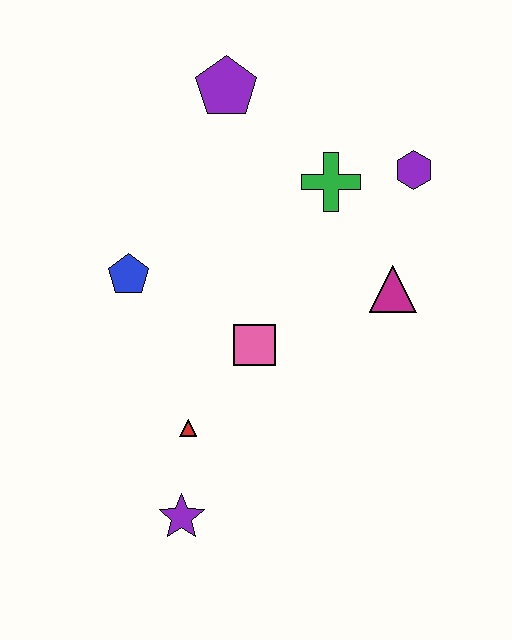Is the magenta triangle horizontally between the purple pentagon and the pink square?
No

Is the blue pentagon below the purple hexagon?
Yes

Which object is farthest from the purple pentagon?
The purple star is farthest from the purple pentagon.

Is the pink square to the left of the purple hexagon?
Yes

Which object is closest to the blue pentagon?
The pink square is closest to the blue pentagon.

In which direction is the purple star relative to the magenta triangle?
The purple star is below the magenta triangle.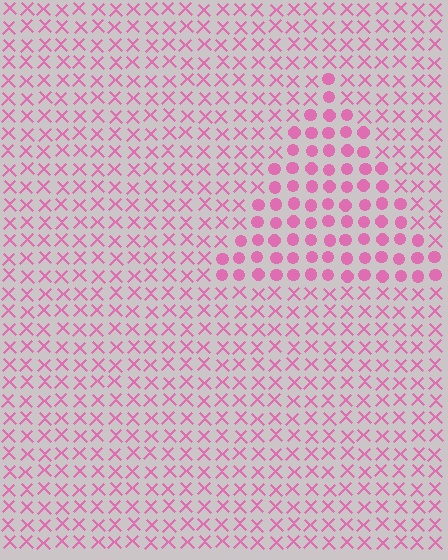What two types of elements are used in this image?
The image uses circles inside the triangle region and X marks outside it.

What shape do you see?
I see a triangle.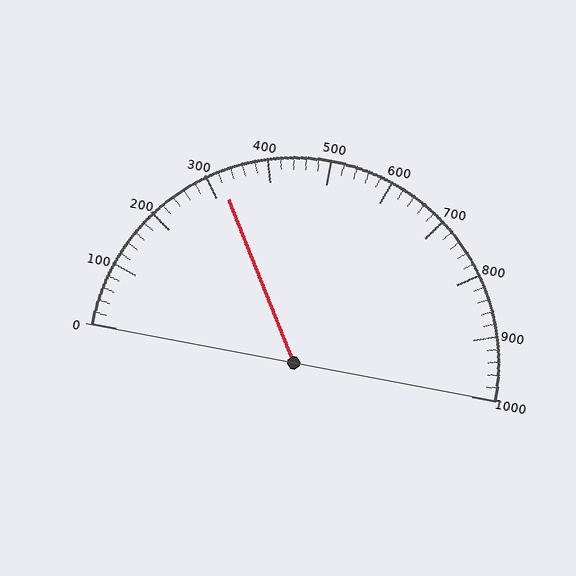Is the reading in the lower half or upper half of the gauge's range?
The reading is in the lower half of the range (0 to 1000).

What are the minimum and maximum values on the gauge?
The gauge ranges from 0 to 1000.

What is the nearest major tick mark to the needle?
The nearest major tick mark is 300.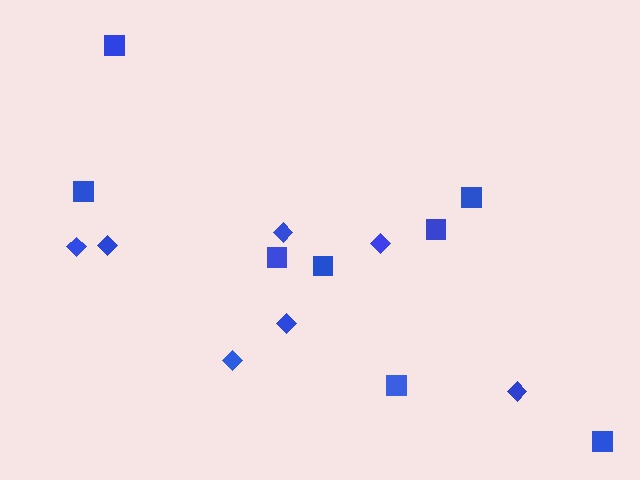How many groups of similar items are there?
There are 2 groups: one group of squares (8) and one group of diamonds (7).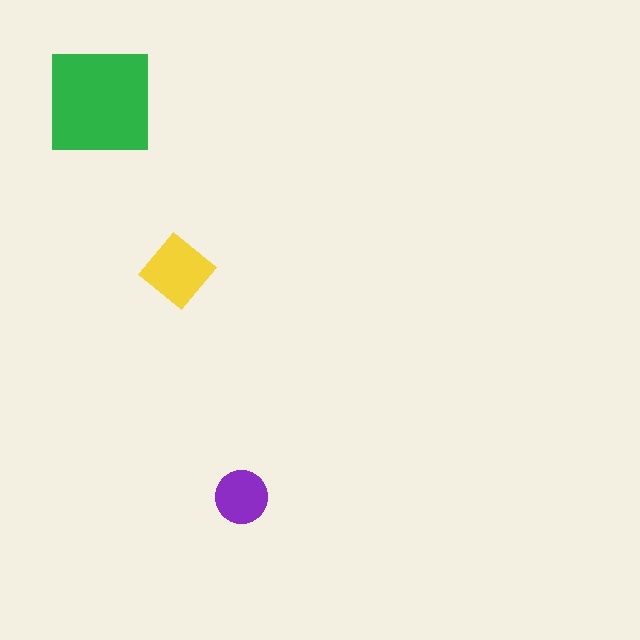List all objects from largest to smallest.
The green square, the yellow diamond, the purple circle.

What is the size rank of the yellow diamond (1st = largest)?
2nd.